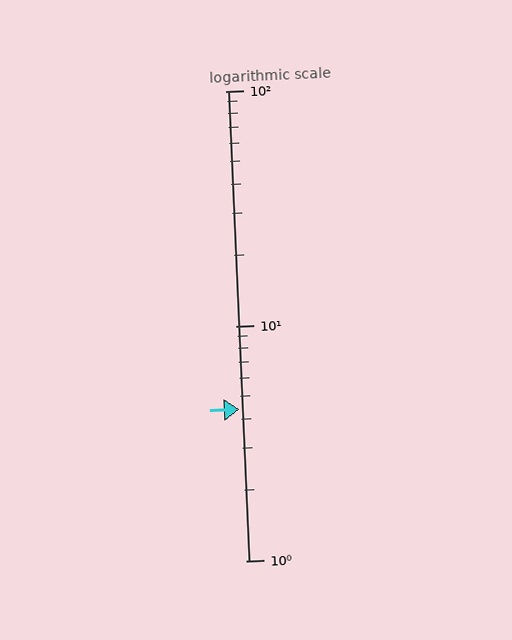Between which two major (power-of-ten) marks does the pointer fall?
The pointer is between 1 and 10.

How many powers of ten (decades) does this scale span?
The scale spans 2 decades, from 1 to 100.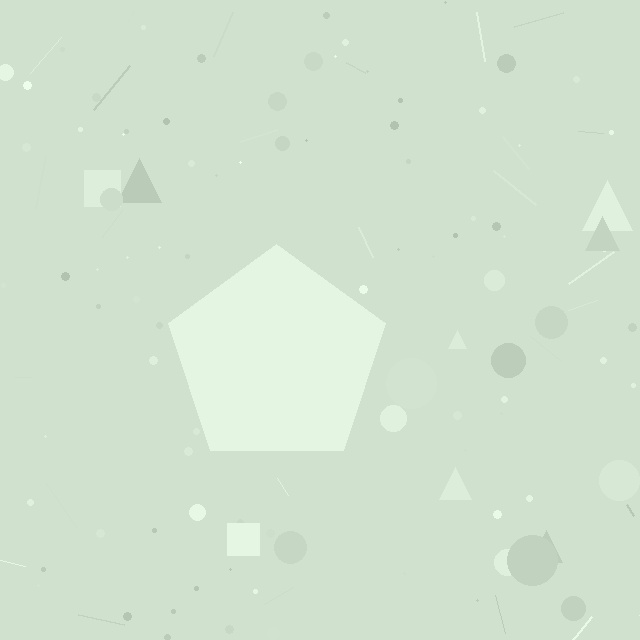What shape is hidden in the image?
A pentagon is hidden in the image.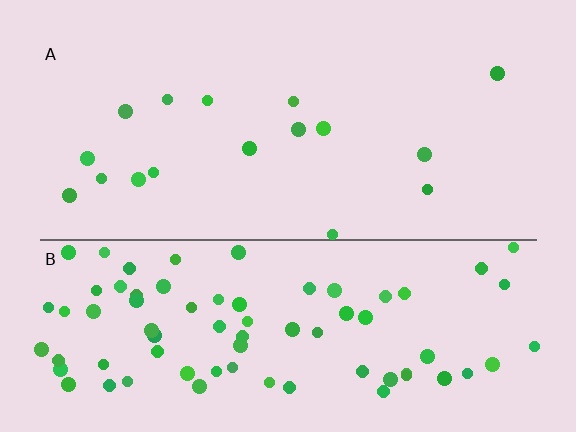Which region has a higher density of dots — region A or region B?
B (the bottom).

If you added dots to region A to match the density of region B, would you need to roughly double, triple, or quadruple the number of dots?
Approximately quadruple.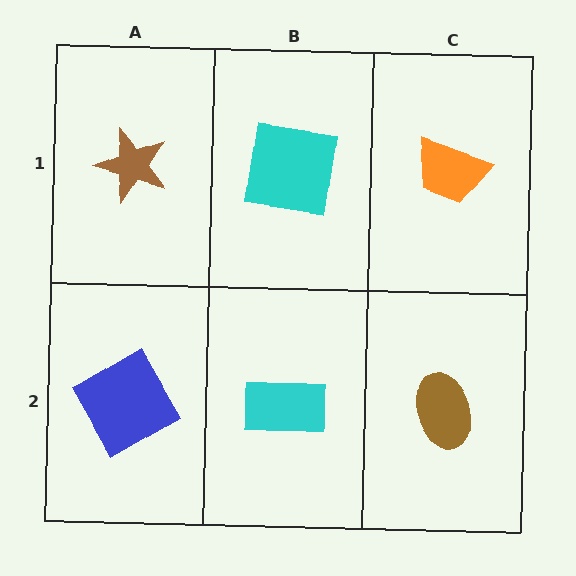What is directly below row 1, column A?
A blue square.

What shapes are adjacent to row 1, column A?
A blue square (row 2, column A), a cyan square (row 1, column B).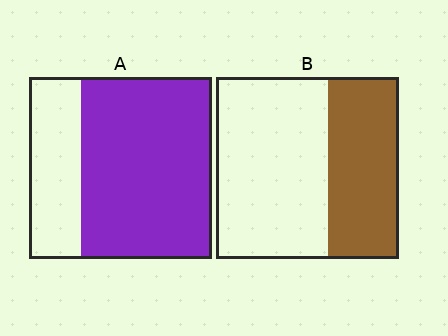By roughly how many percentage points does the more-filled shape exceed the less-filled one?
By roughly 35 percentage points (A over B).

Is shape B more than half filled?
No.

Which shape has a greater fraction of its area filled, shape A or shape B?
Shape A.